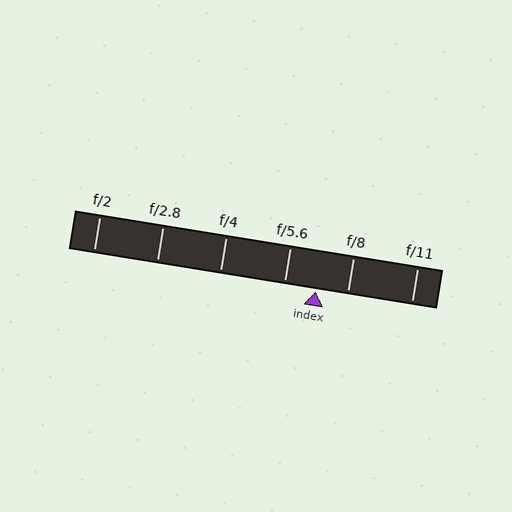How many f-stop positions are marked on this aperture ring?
There are 6 f-stop positions marked.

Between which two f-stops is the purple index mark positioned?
The index mark is between f/5.6 and f/8.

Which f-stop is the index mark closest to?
The index mark is closest to f/5.6.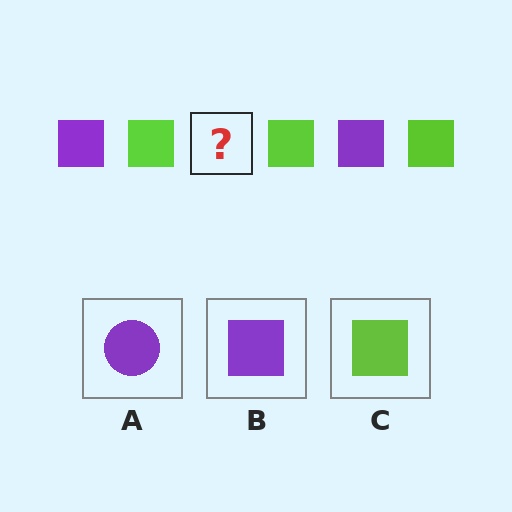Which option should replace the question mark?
Option B.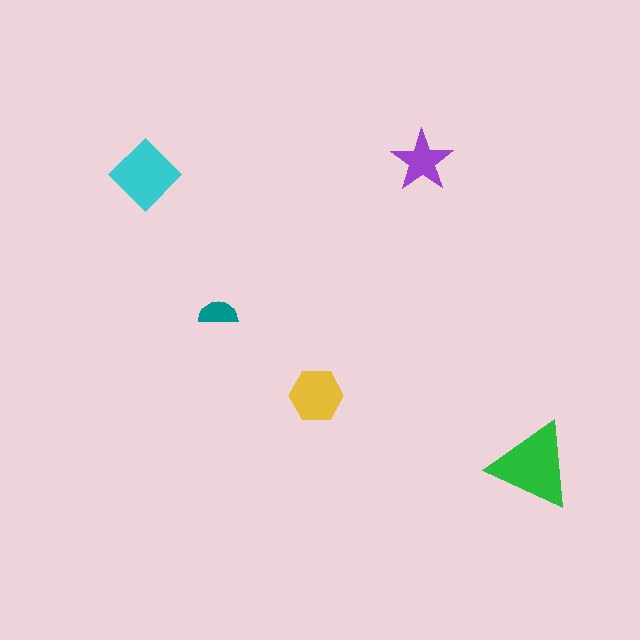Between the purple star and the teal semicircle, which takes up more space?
The purple star.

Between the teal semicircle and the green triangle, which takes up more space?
The green triangle.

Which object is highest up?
The purple star is topmost.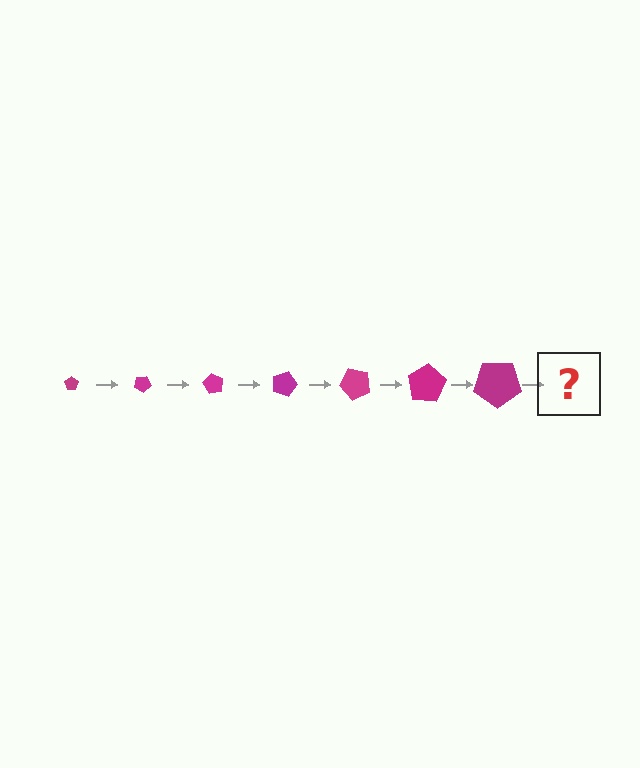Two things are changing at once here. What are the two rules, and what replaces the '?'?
The two rules are that the pentagon grows larger each step and it rotates 30 degrees each step. The '?' should be a pentagon, larger than the previous one and rotated 210 degrees from the start.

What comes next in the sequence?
The next element should be a pentagon, larger than the previous one and rotated 210 degrees from the start.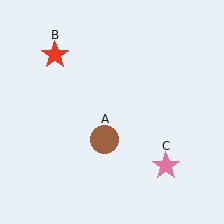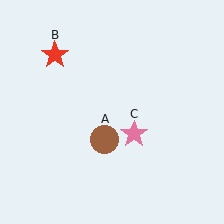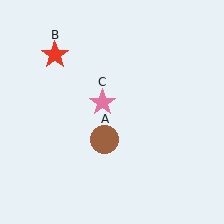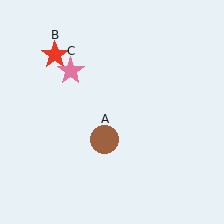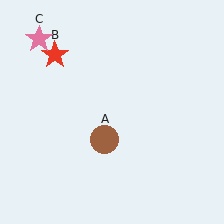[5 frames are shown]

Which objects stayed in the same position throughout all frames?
Brown circle (object A) and red star (object B) remained stationary.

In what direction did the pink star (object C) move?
The pink star (object C) moved up and to the left.